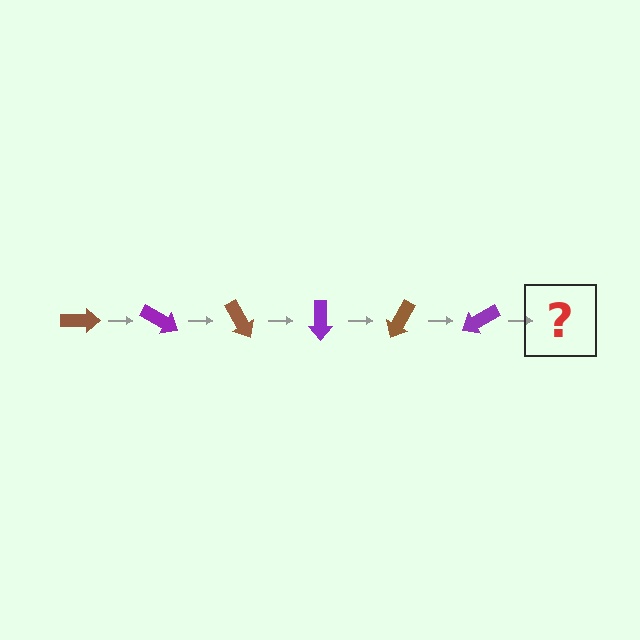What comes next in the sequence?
The next element should be a brown arrow, rotated 180 degrees from the start.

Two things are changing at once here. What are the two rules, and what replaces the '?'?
The two rules are that it rotates 30 degrees each step and the color cycles through brown and purple. The '?' should be a brown arrow, rotated 180 degrees from the start.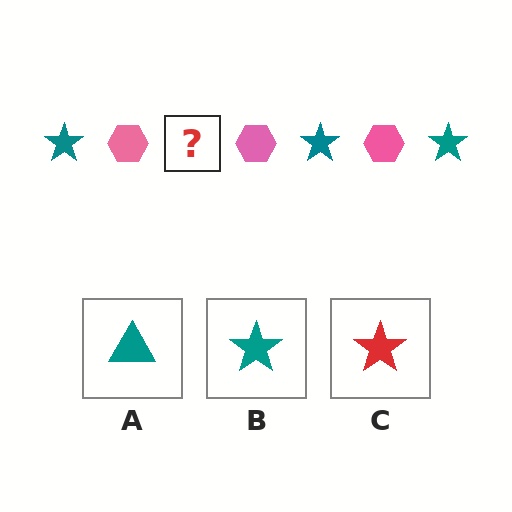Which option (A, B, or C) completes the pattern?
B.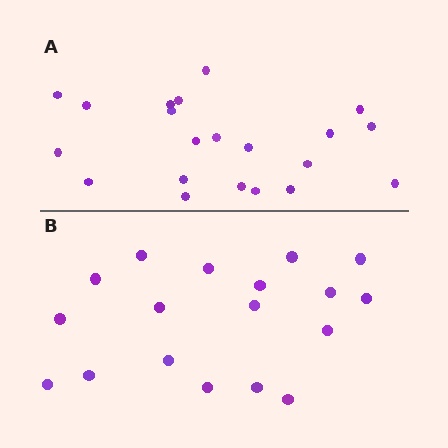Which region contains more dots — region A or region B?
Region A (the top region) has more dots.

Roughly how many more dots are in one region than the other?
Region A has just a few more — roughly 2 or 3 more dots than region B.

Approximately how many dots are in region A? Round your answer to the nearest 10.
About 20 dots. (The exact count is 21, which rounds to 20.)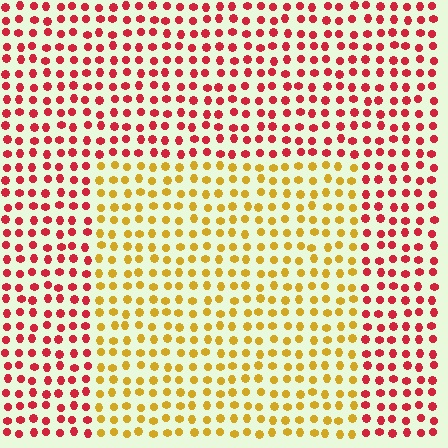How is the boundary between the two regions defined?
The boundary is defined purely by a slight shift in hue (about 53 degrees). Spacing, size, and orientation are identical on both sides.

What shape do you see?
I see a rectangle.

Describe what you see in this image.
The image is filled with small red elements in a uniform arrangement. A rectangle-shaped region is visible where the elements are tinted to a slightly different hue, forming a subtle color boundary.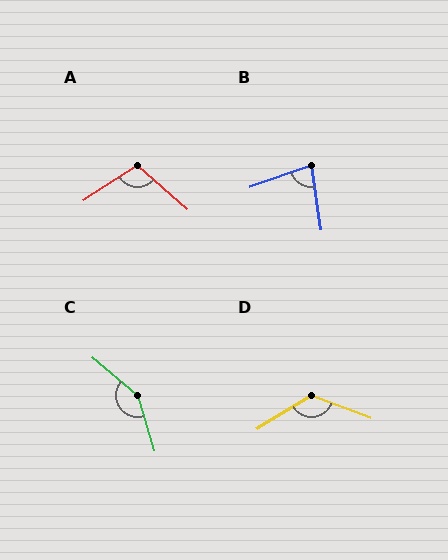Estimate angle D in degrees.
Approximately 128 degrees.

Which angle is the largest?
C, at approximately 146 degrees.